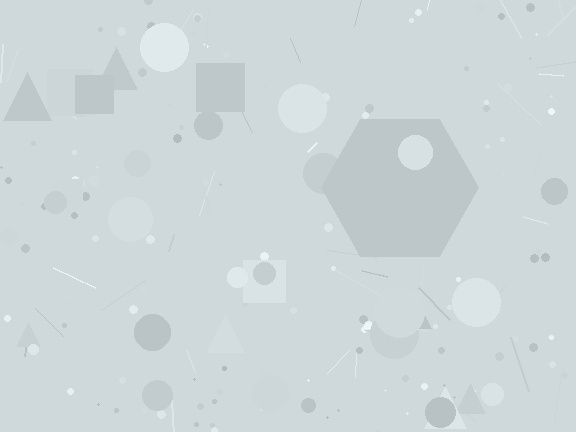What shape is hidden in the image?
A hexagon is hidden in the image.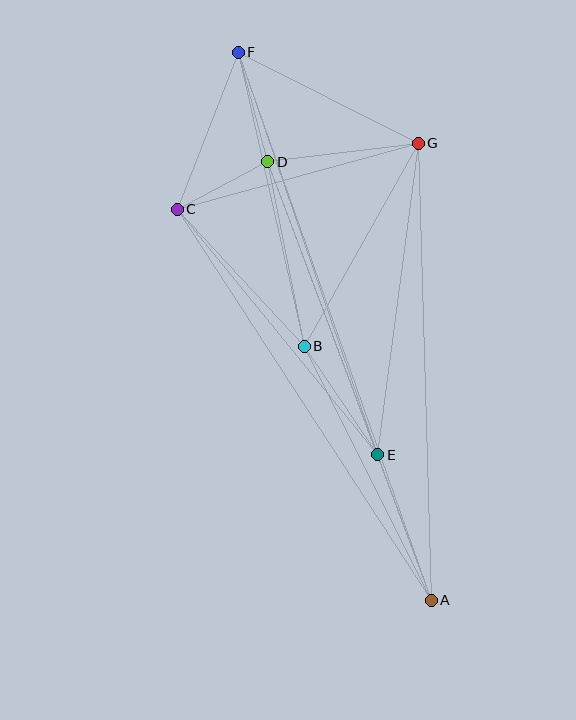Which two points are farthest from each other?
Points A and F are farthest from each other.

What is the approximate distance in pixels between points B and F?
The distance between B and F is approximately 301 pixels.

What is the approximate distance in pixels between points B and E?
The distance between B and E is approximately 131 pixels.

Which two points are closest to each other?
Points C and D are closest to each other.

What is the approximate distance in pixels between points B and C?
The distance between B and C is approximately 187 pixels.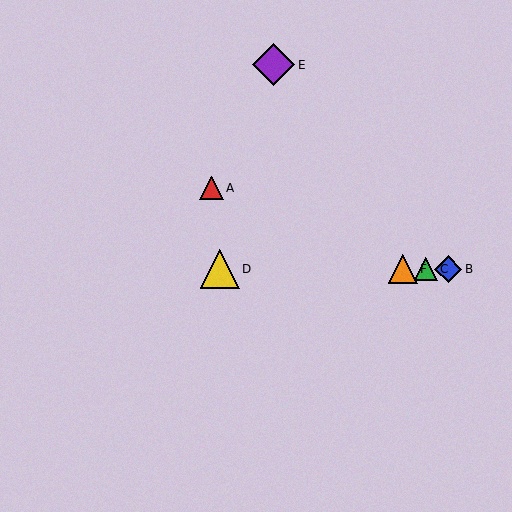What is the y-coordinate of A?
Object A is at y≈188.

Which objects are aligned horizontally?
Objects B, C, D, F are aligned horizontally.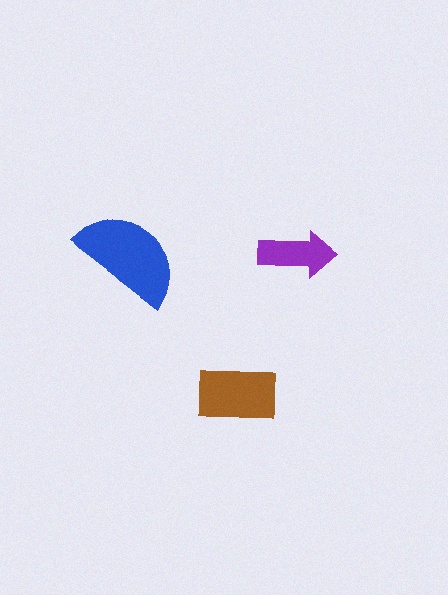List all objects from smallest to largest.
The purple arrow, the brown rectangle, the blue semicircle.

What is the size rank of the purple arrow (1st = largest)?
3rd.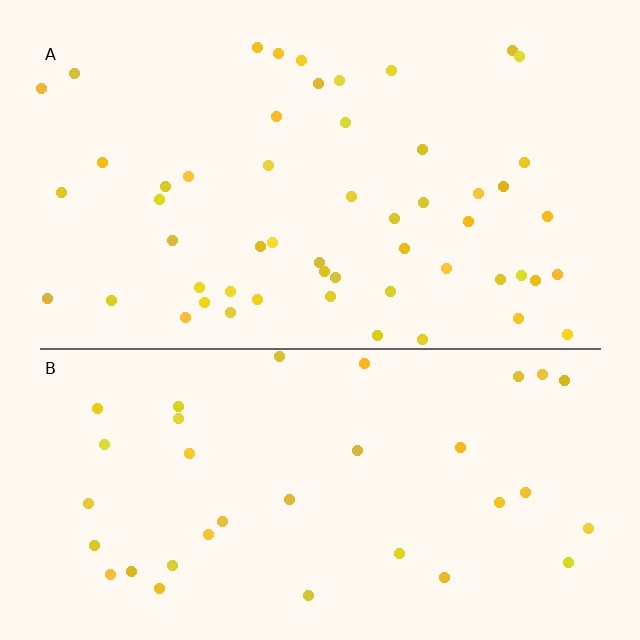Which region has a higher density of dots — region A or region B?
A (the top).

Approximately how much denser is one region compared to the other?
Approximately 1.5× — region A over region B.